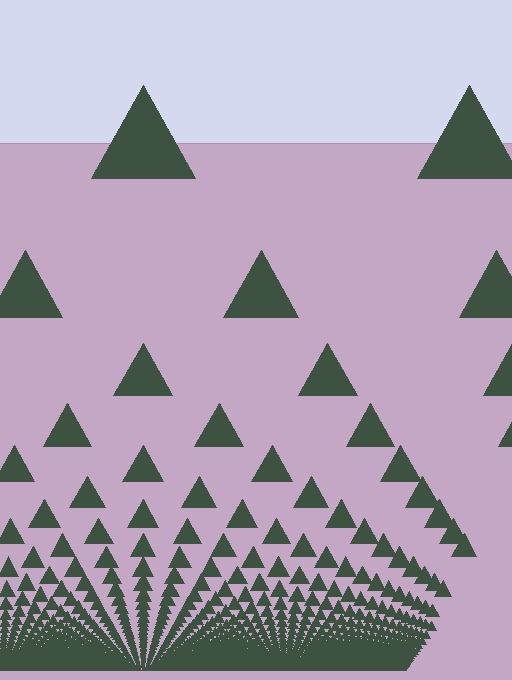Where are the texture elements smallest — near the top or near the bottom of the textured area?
Near the bottom.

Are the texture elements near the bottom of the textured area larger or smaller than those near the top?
Smaller. The gradient is inverted — elements near the bottom are smaller and denser.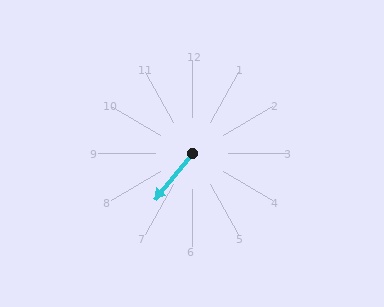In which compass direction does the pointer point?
Southwest.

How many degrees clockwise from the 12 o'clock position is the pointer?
Approximately 219 degrees.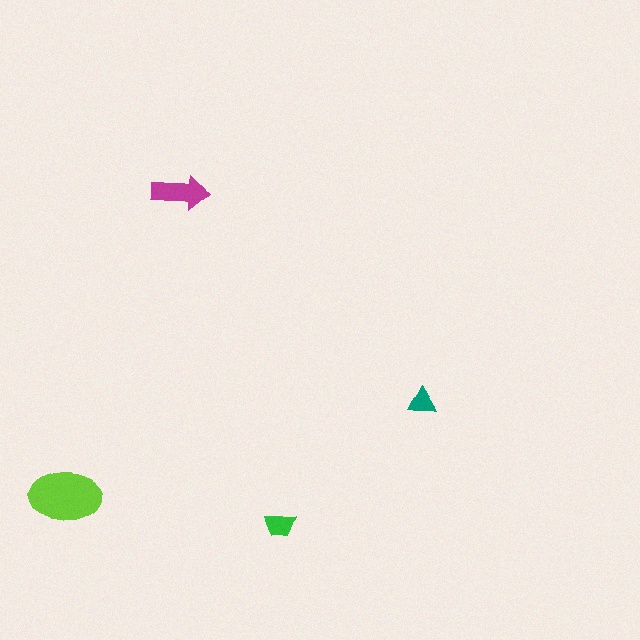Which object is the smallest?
The teal triangle.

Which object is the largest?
The lime ellipse.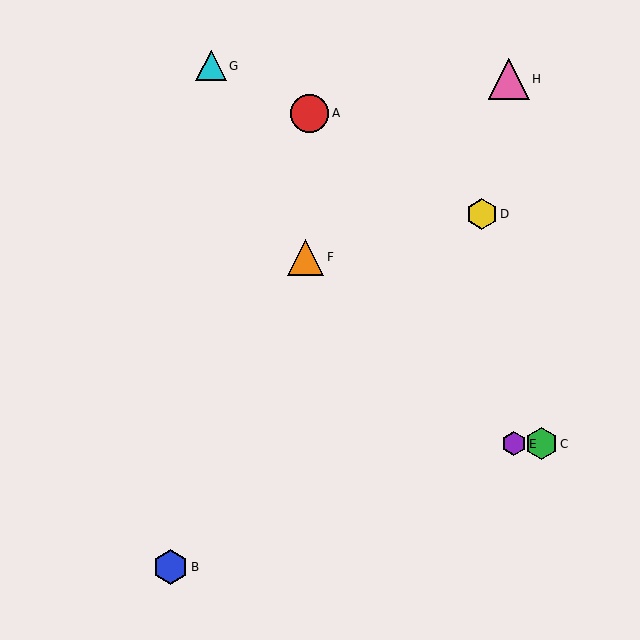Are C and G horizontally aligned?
No, C is at y≈444 and G is at y≈66.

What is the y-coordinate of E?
Object E is at y≈444.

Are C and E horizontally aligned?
Yes, both are at y≈444.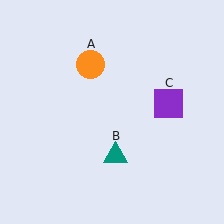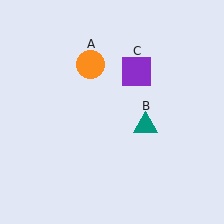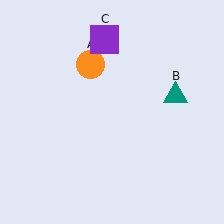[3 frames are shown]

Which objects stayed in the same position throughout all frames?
Orange circle (object A) remained stationary.